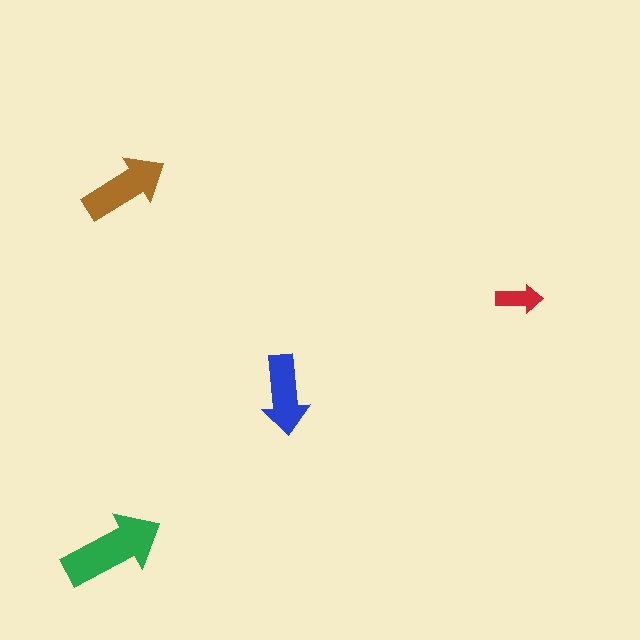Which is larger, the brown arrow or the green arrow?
The green one.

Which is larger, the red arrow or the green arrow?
The green one.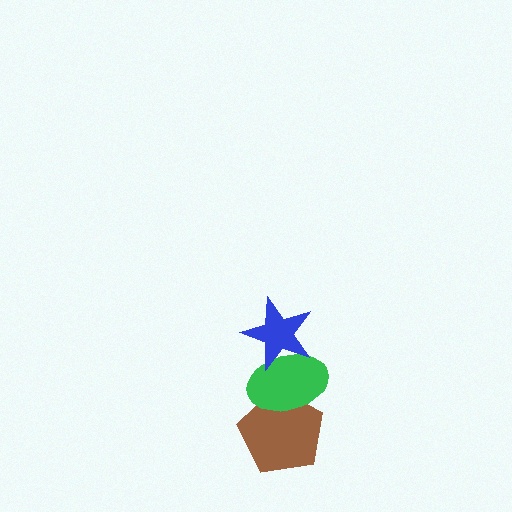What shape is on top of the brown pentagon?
The green ellipse is on top of the brown pentagon.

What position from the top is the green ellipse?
The green ellipse is 2nd from the top.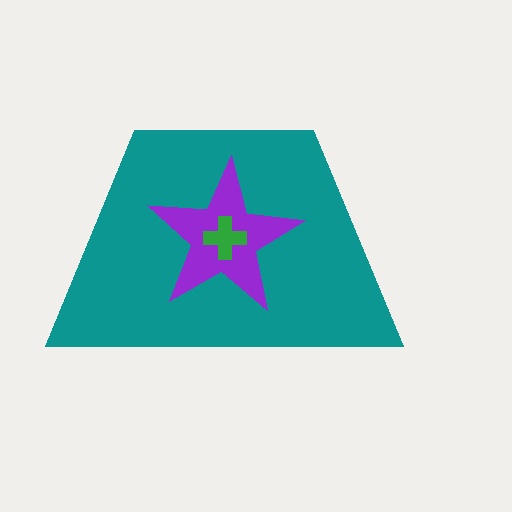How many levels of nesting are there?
3.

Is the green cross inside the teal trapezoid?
Yes.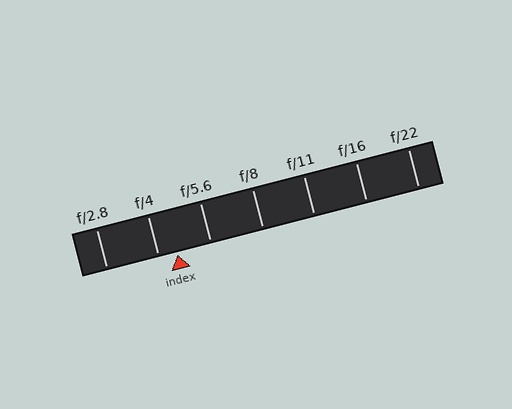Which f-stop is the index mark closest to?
The index mark is closest to f/4.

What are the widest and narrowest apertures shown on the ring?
The widest aperture shown is f/2.8 and the narrowest is f/22.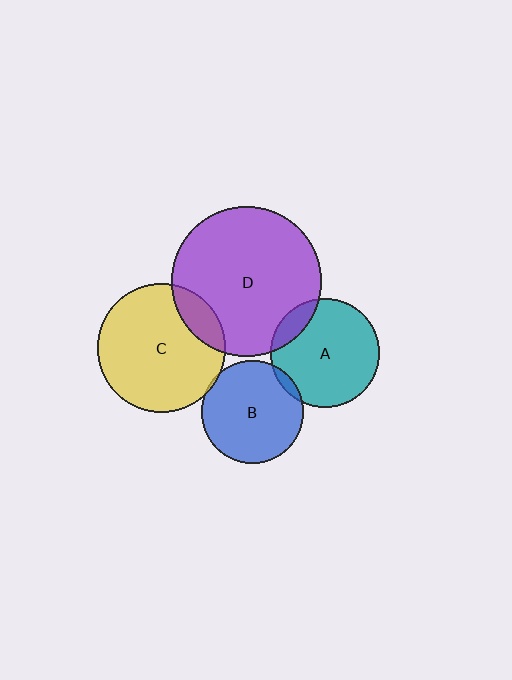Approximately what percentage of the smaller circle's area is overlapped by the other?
Approximately 15%.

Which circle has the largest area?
Circle D (purple).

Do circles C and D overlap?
Yes.